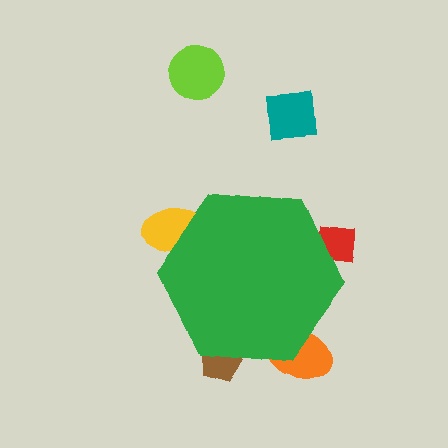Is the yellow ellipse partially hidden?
Yes, the yellow ellipse is partially hidden behind the green hexagon.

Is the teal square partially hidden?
No, the teal square is fully visible.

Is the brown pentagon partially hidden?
Yes, the brown pentagon is partially hidden behind the green hexagon.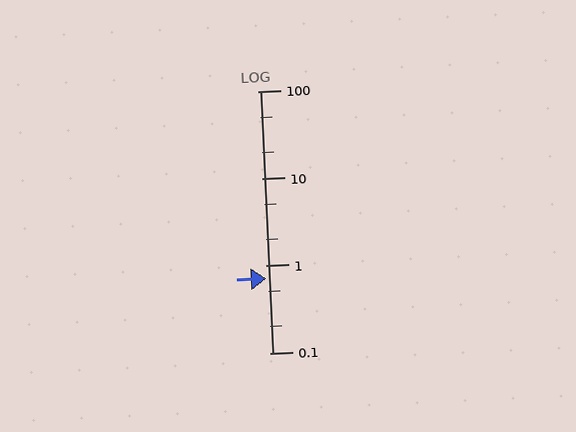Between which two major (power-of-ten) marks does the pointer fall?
The pointer is between 0.1 and 1.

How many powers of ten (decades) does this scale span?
The scale spans 3 decades, from 0.1 to 100.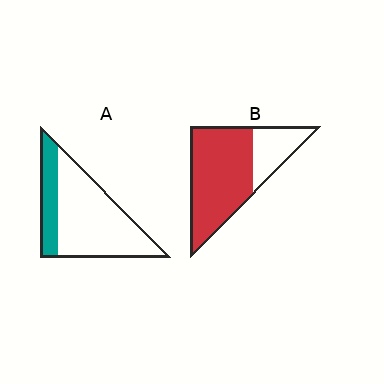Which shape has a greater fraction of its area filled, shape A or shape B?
Shape B.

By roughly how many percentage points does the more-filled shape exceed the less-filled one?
By roughly 50 percentage points (B over A).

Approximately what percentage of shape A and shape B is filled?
A is approximately 25% and B is approximately 75%.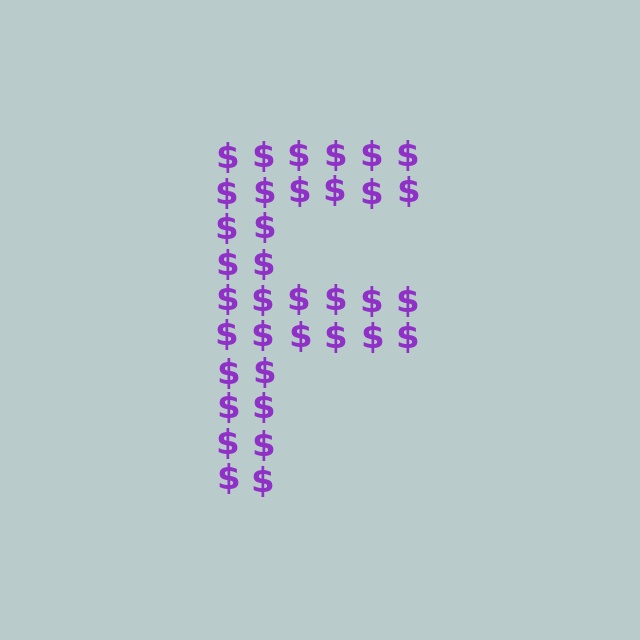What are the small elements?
The small elements are dollar signs.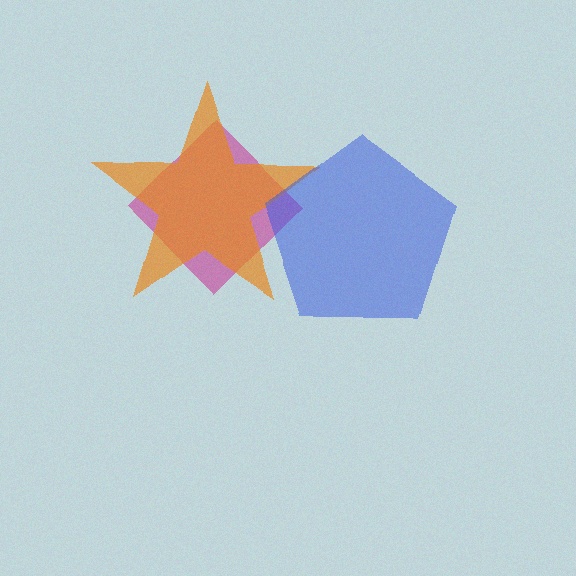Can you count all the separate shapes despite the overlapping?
Yes, there are 3 separate shapes.